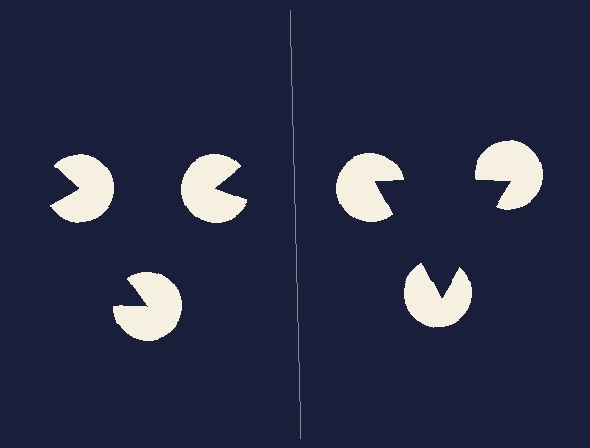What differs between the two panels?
The pac-man discs are positioned identically on both sides; only the wedge orientations differ. On the right they align to a triangle; on the left they are misaligned.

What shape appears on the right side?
An illusory triangle.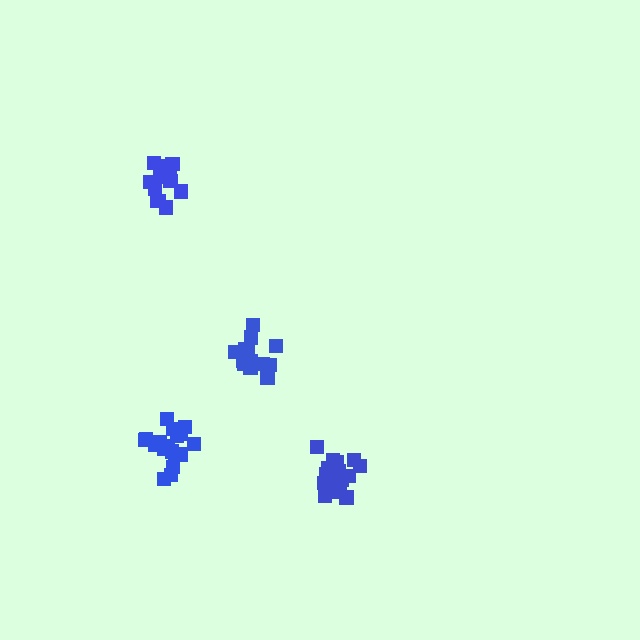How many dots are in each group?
Group 1: 19 dots, Group 2: 14 dots, Group 3: 18 dots, Group 4: 16 dots (67 total).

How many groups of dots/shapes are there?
There are 4 groups.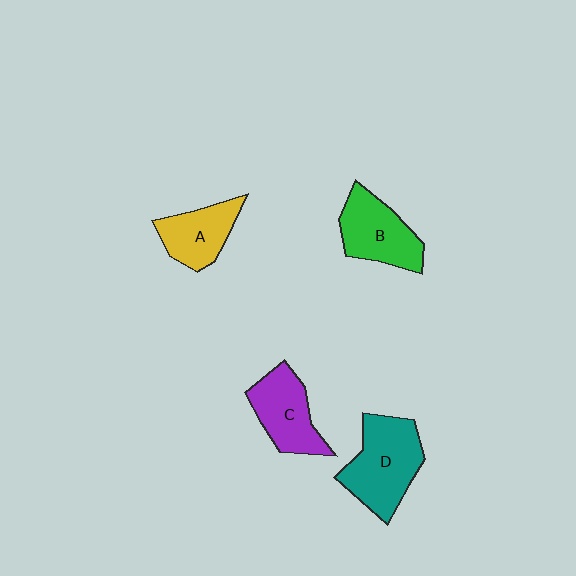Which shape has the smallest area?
Shape A (yellow).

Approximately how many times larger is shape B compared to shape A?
Approximately 1.2 times.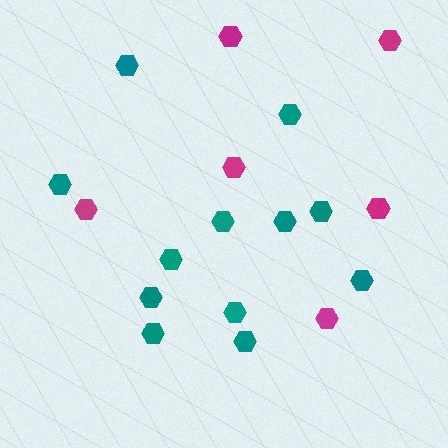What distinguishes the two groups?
There are 2 groups: one group of teal hexagons (12) and one group of magenta hexagons (6).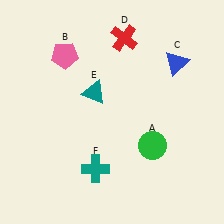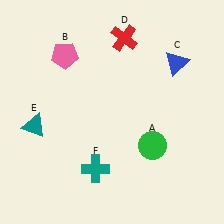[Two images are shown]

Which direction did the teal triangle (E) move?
The teal triangle (E) moved left.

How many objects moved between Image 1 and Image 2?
1 object moved between the two images.